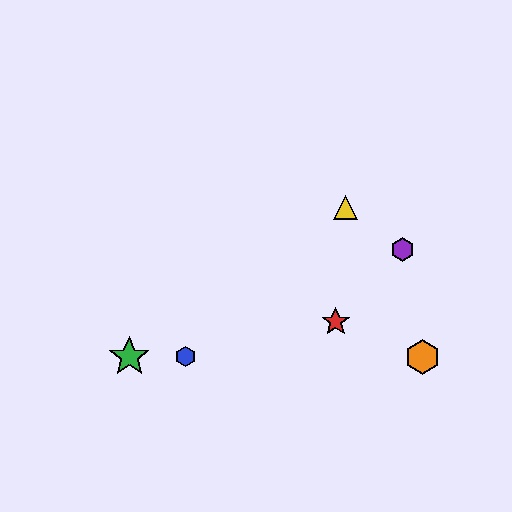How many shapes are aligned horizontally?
3 shapes (the blue hexagon, the green star, the orange hexagon) are aligned horizontally.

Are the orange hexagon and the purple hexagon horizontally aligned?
No, the orange hexagon is at y≈357 and the purple hexagon is at y≈249.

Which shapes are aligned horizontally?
The blue hexagon, the green star, the orange hexagon are aligned horizontally.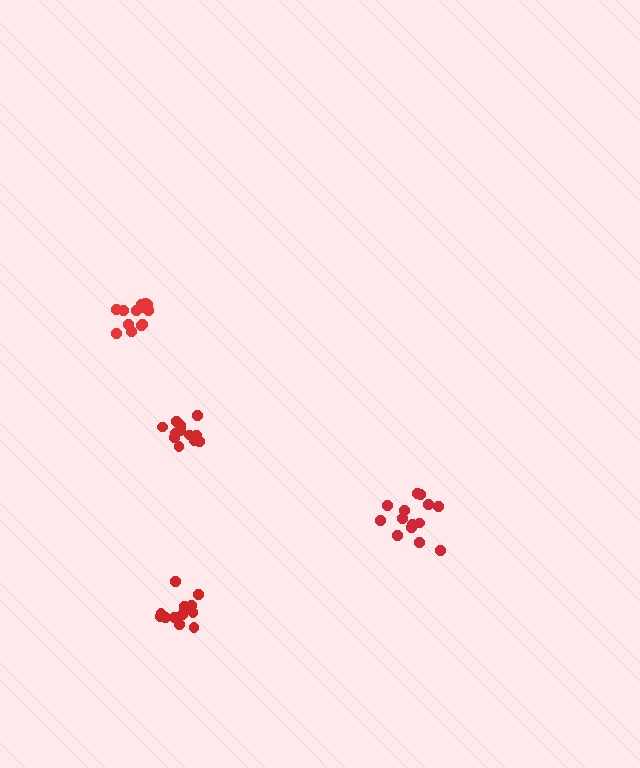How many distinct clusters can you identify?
There are 4 distinct clusters.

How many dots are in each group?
Group 1: 14 dots, Group 2: 14 dots, Group 3: 12 dots, Group 4: 15 dots (55 total).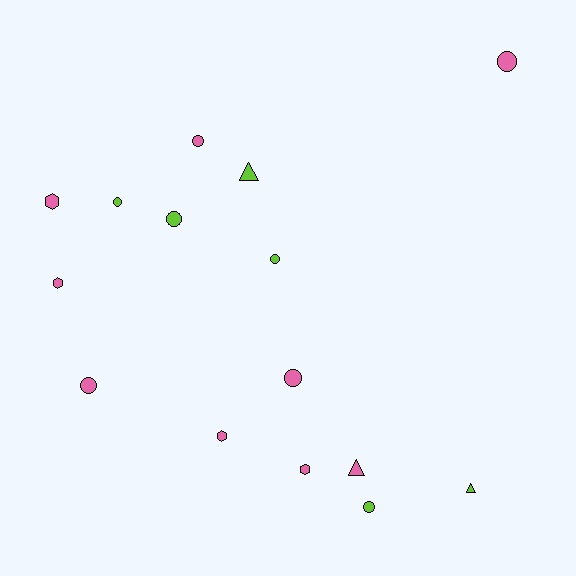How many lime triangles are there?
There are 2 lime triangles.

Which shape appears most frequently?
Circle, with 8 objects.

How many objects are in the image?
There are 15 objects.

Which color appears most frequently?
Pink, with 9 objects.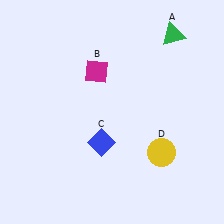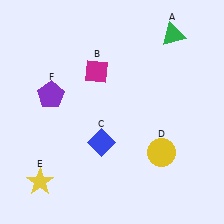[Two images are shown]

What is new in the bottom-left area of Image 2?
A yellow star (E) was added in the bottom-left area of Image 2.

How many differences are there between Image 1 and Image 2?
There are 2 differences between the two images.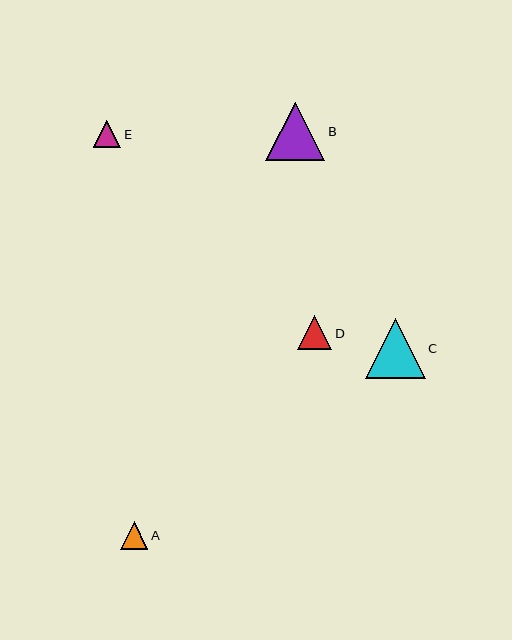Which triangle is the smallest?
Triangle A is the smallest with a size of approximately 27 pixels.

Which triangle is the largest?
Triangle C is the largest with a size of approximately 60 pixels.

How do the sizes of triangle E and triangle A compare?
Triangle E and triangle A are approximately the same size.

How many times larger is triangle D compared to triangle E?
Triangle D is approximately 1.2 times the size of triangle E.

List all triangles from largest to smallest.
From largest to smallest: C, B, D, E, A.